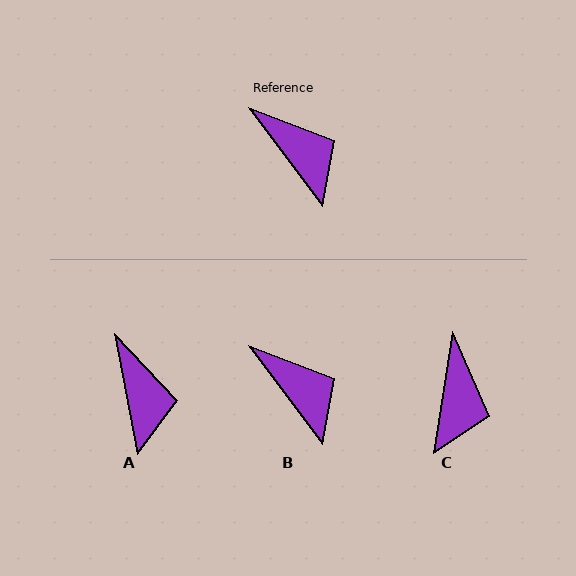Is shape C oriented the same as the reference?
No, it is off by about 46 degrees.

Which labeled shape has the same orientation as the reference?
B.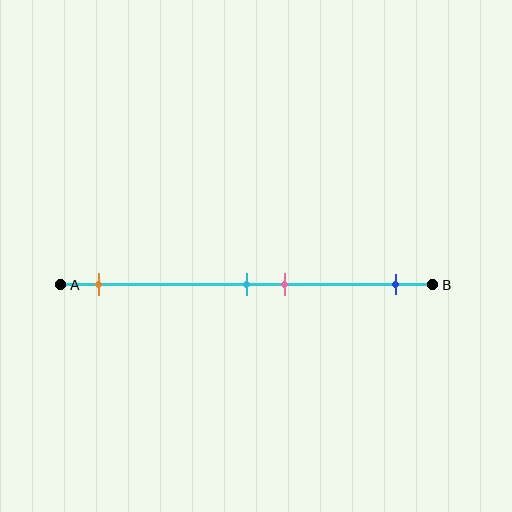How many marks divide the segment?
There are 4 marks dividing the segment.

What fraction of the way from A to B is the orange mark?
The orange mark is approximately 10% (0.1) of the way from A to B.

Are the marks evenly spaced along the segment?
No, the marks are not evenly spaced.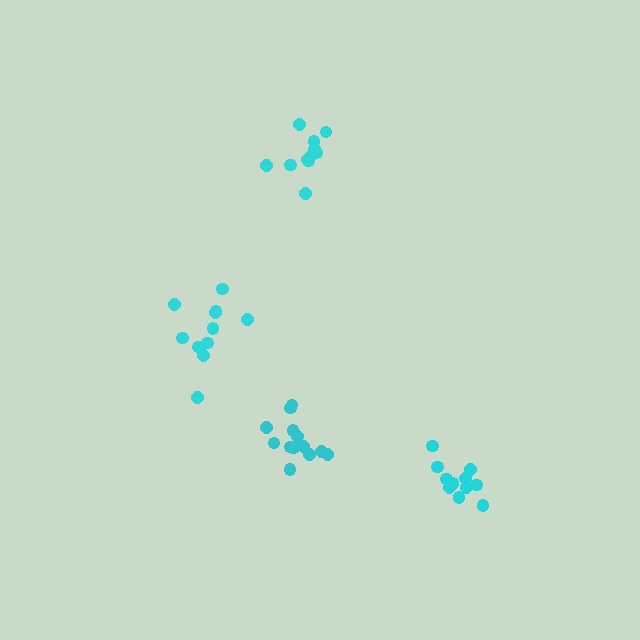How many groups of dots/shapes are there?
There are 4 groups.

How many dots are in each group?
Group 1: 11 dots, Group 2: 13 dots, Group 3: 11 dots, Group 4: 11 dots (46 total).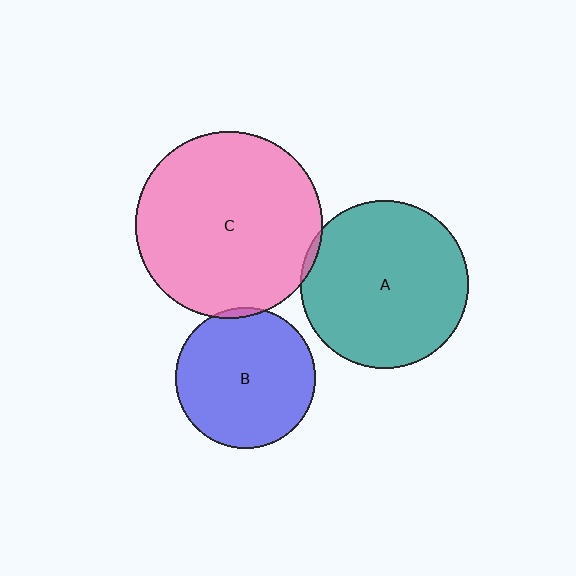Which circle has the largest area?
Circle C (pink).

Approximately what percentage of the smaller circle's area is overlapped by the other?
Approximately 5%.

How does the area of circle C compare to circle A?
Approximately 1.2 times.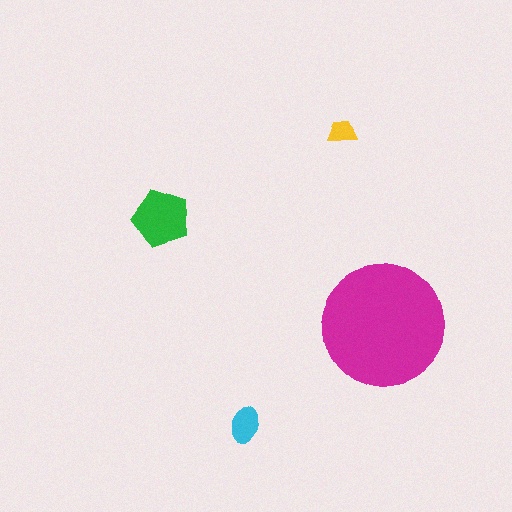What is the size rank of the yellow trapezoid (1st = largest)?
4th.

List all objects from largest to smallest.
The magenta circle, the green pentagon, the cyan ellipse, the yellow trapezoid.